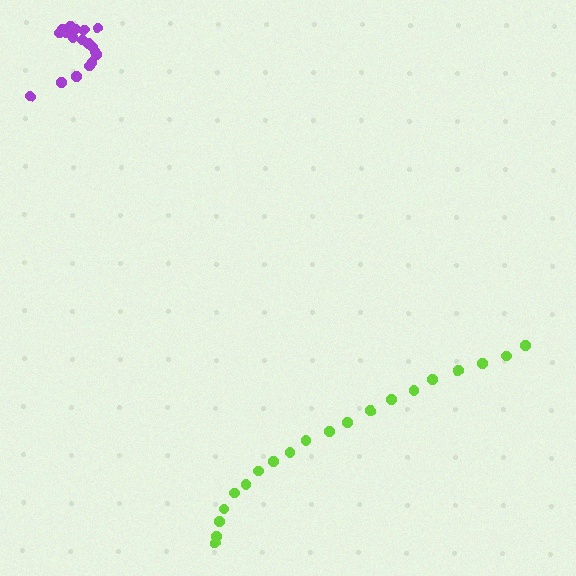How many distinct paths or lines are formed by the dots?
There are 2 distinct paths.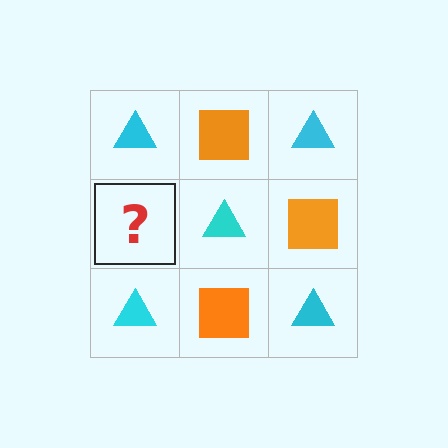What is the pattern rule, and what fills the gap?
The rule is that it alternates cyan triangle and orange square in a checkerboard pattern. The gap should be filled with an orange square.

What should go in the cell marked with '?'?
The missing cell should contain an orange square.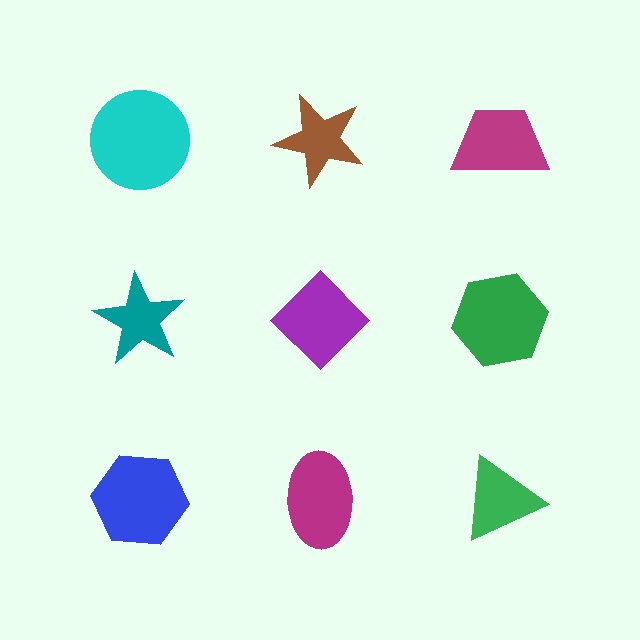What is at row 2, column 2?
A purple diamond.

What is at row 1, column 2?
A brown star.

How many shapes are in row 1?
3 shapes.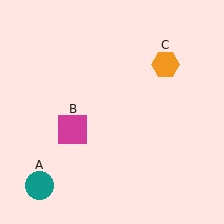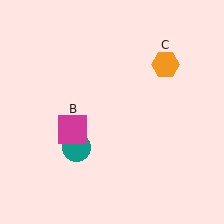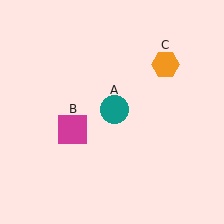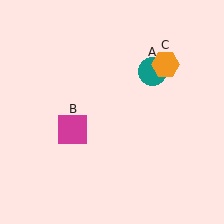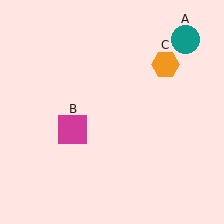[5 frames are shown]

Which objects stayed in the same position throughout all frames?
Magenta square (object B) and orange hexagon (object C) remained stationary.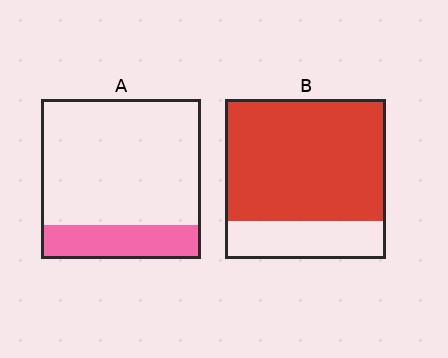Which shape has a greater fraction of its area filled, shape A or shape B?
Shape B.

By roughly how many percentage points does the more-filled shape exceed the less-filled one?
By roughly 55 percentage points (B over A).